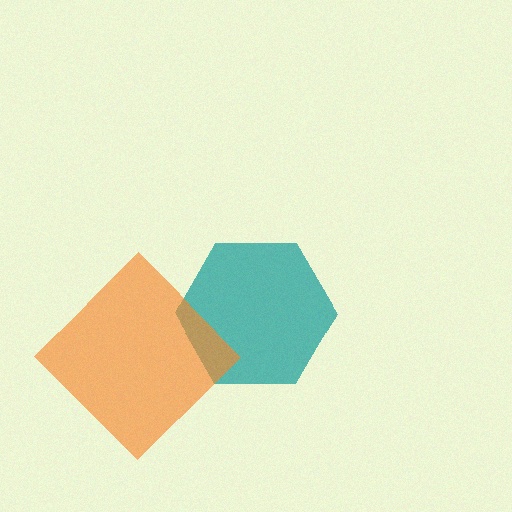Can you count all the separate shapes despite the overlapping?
Yes, there are 2 separate shapes.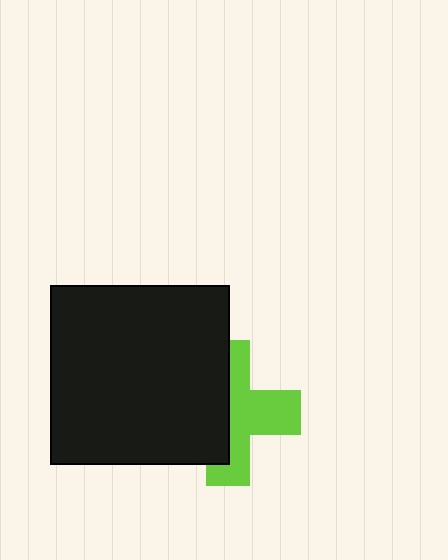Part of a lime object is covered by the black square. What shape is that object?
It is a cross.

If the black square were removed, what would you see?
You would see the complete lime cross.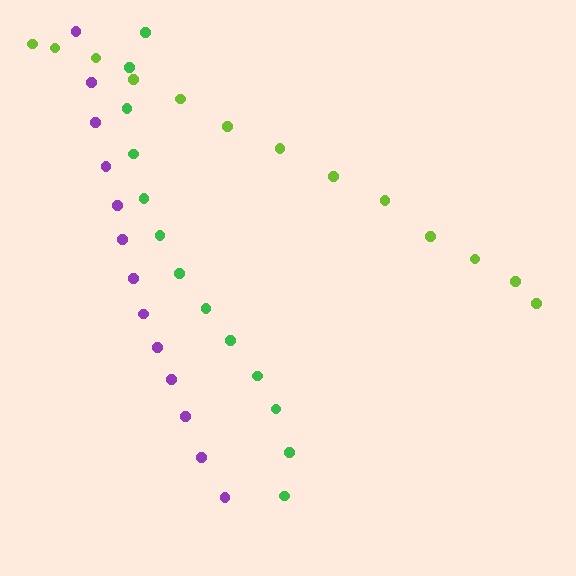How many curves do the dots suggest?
There are 3 distinct paths.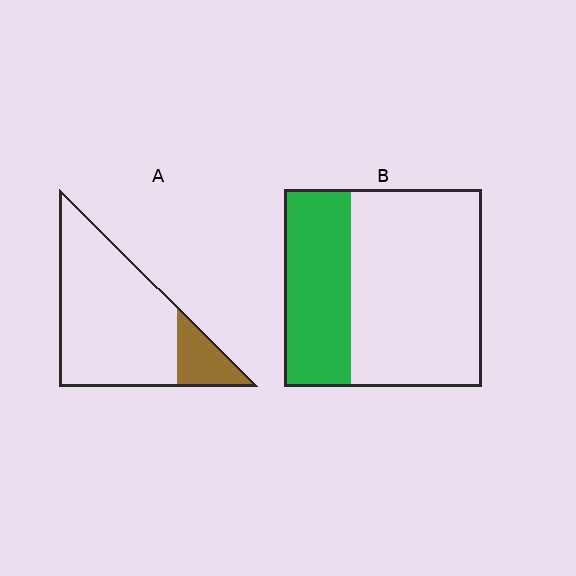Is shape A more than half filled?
No.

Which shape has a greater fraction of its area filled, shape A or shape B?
Shape B.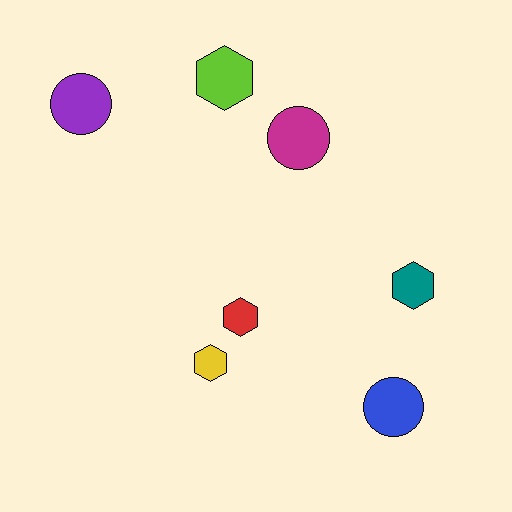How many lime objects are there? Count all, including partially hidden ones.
There is 1 lime object.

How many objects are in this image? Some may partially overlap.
There are 7 objects.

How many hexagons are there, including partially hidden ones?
There are 4 hexagons.